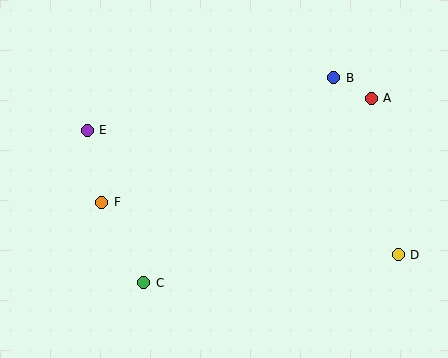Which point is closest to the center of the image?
Point F at (102, 202) is closest to the center.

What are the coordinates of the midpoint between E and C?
The midpoint between E and C is at (116, 207).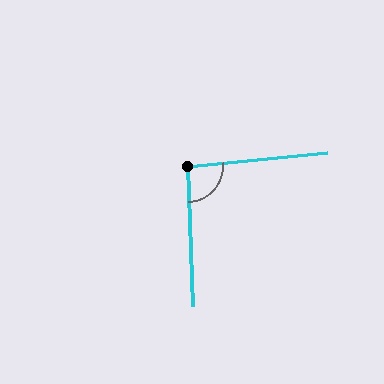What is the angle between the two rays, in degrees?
Approximately 94 degrees.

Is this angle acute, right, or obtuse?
It is approximately a right angle.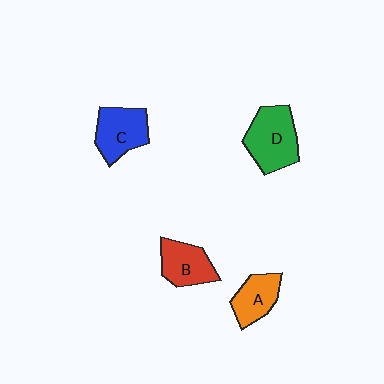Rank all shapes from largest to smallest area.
From largest to smallest: D (green), C (blue), B (red), A (orange).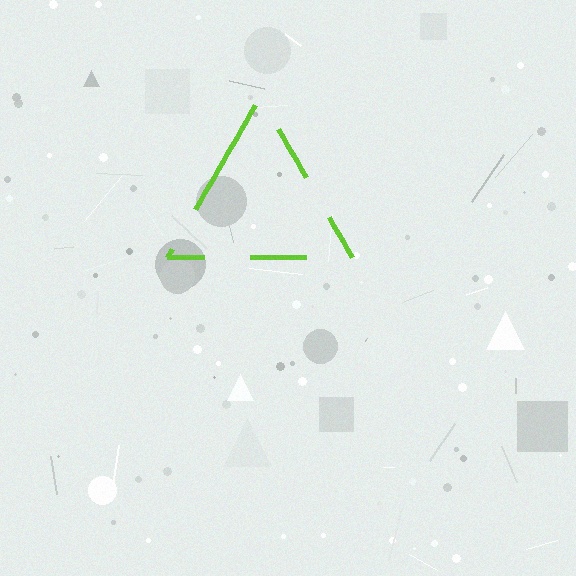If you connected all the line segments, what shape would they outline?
They would outline a triangle.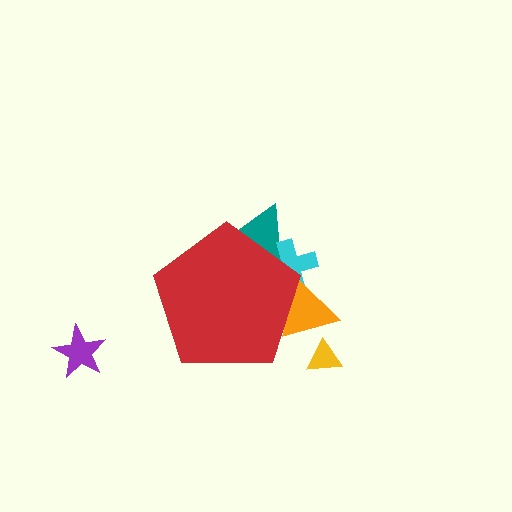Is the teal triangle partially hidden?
Yes, the teal triangle is partially hidden behind the red pentagon.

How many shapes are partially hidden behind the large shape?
3 shapes are partially hidden.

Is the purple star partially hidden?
No, the purple star is fully visible.